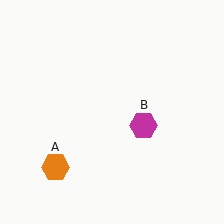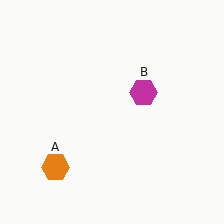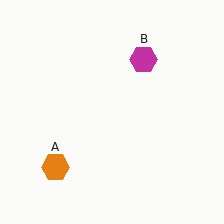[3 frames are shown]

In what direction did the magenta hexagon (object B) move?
The magenta hexagon (object B) moved up.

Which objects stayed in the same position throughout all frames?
Orange hexagon (object A) remained stationary.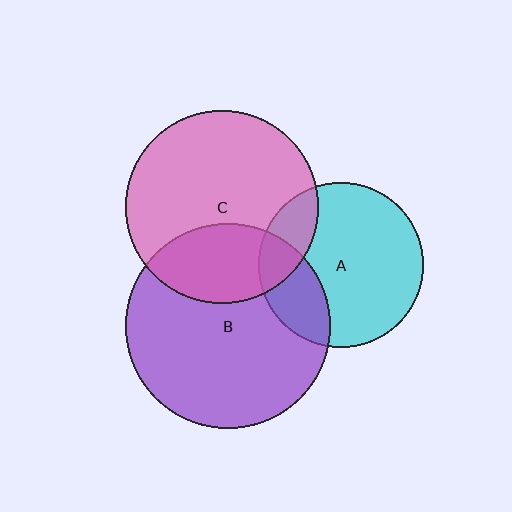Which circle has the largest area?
Circle B (purple).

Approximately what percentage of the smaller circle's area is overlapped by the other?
Approximately 30%.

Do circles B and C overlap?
Yes.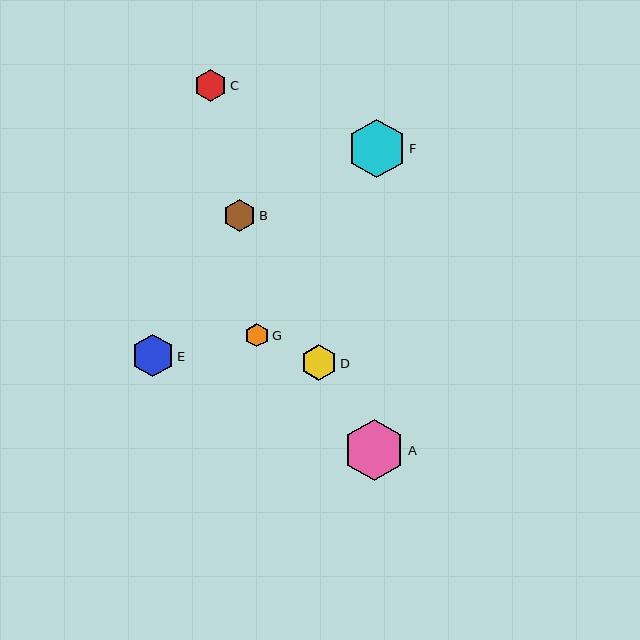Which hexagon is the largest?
Hexagon A is the largest with a size of approximately 61 pixels.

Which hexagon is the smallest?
Hexagon G is the smallest with a size of approximately 24 pixels.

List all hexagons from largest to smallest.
From largest to smallest: A, F, E, D, B, C, G.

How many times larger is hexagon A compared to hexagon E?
Hexagon A is approximately 1.4 times the size of hexagon E.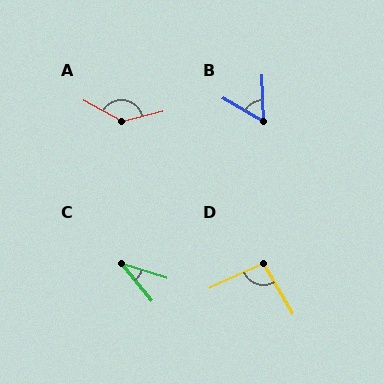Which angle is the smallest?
C, at approximately 33 degrees.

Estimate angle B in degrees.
Approximately 57 degrees.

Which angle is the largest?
A, at approximately 138 degrees.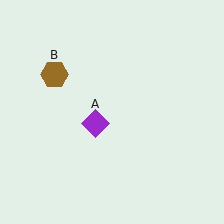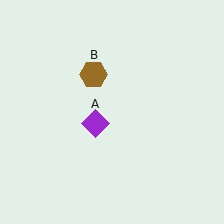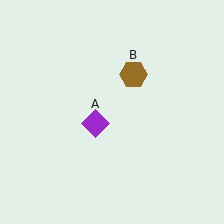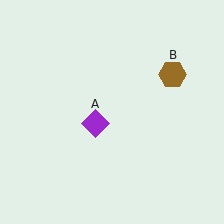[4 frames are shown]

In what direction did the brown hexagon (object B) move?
The brown hexagon (object B) moved right.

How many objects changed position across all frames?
1 object changed position: brown hexagon (object B).